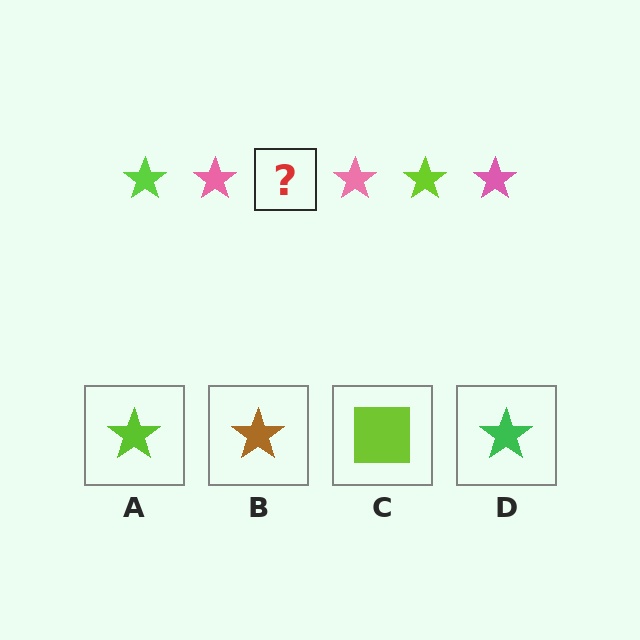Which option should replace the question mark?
Option A.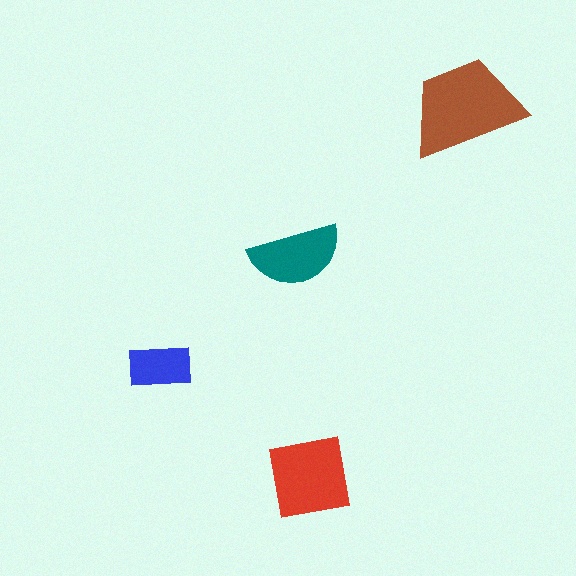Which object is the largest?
The brown trapezoid.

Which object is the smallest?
The blue rectangle.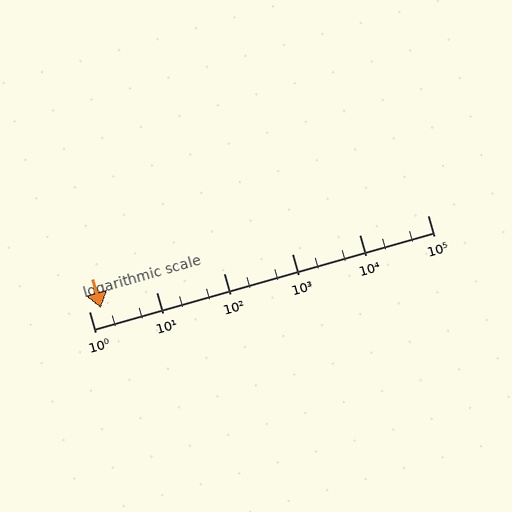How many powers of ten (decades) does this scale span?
The scale spans 5 decades, from 1 to 100000.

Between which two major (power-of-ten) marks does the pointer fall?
The pointer is between 1 and 10.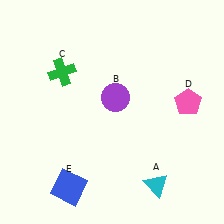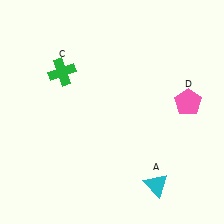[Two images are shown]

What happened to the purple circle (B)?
The purple circle (B) was removed in Image 2. It was in the top-right area of Image 1.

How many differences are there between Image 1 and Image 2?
There are 2 differences between the two images.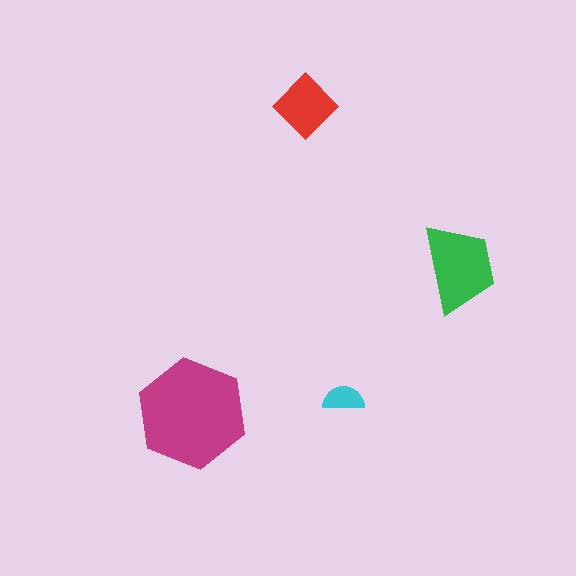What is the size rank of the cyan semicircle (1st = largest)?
4th.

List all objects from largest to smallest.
The magenta hexagon, the green trapezoid, the red diamond, the cyan semicircle.